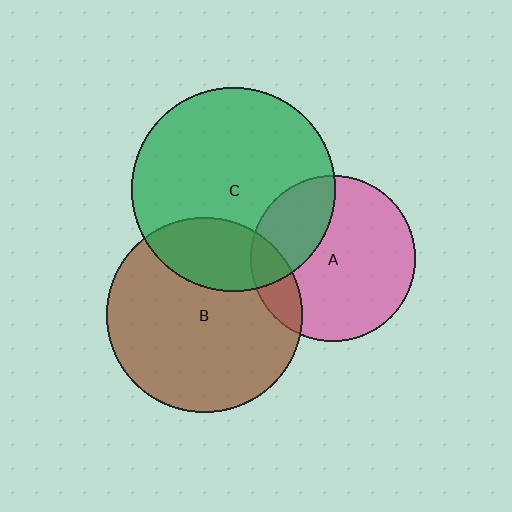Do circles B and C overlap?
Yes.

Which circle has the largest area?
Circle C (green).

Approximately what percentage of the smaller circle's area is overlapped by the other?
Approximately 25%.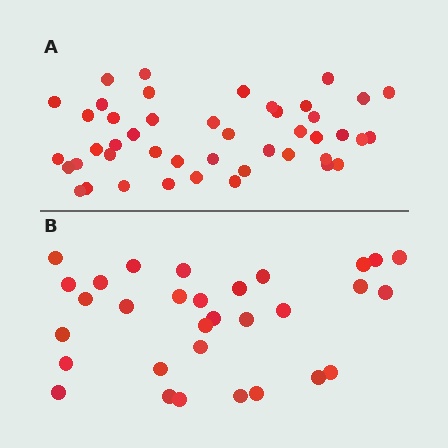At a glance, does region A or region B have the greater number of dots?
Region A (the top region) has more dots.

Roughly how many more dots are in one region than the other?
Region A has approximately 15 more dots than region B.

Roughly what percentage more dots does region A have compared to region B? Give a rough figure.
About 45% more.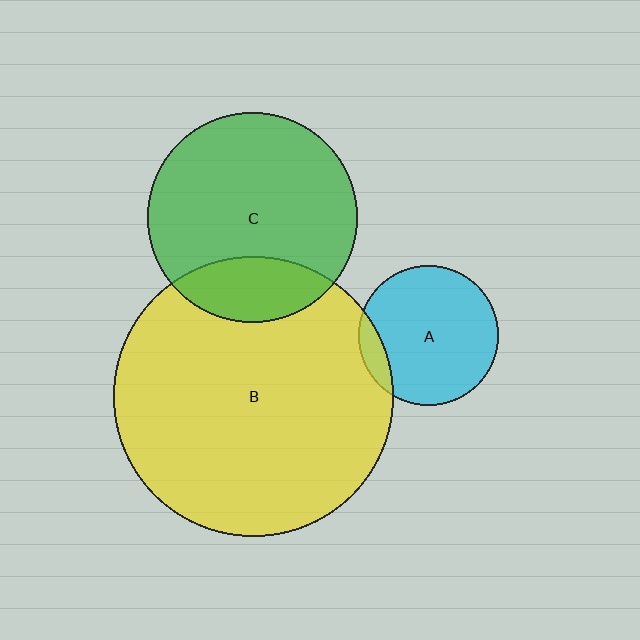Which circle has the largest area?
Circle B (yellow).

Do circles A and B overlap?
Yes.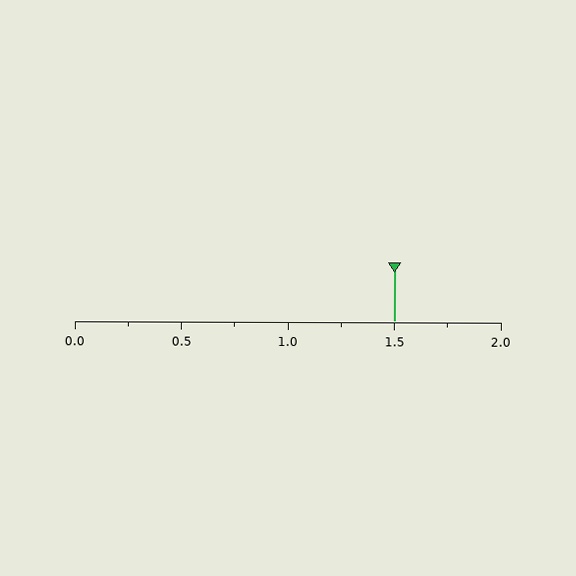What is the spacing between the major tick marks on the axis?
The major ticks are spaced 0.5 apart.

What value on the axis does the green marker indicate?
The marker indicates approximately 1.5.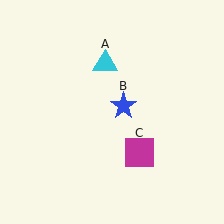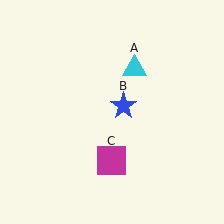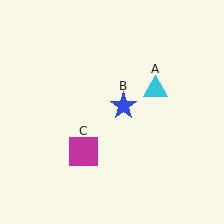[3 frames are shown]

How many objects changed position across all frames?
2 objects changed position: cyan triangle (object A), magenta square (object C).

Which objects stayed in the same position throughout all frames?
Blue star (object B) remained stationary.